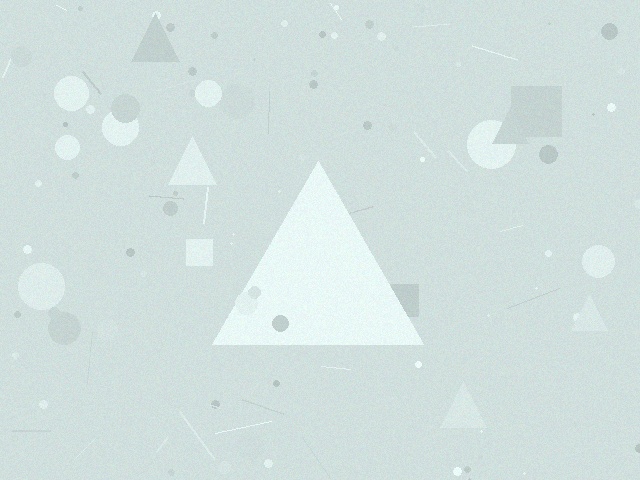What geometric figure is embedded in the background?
A triangle is embedded in the background.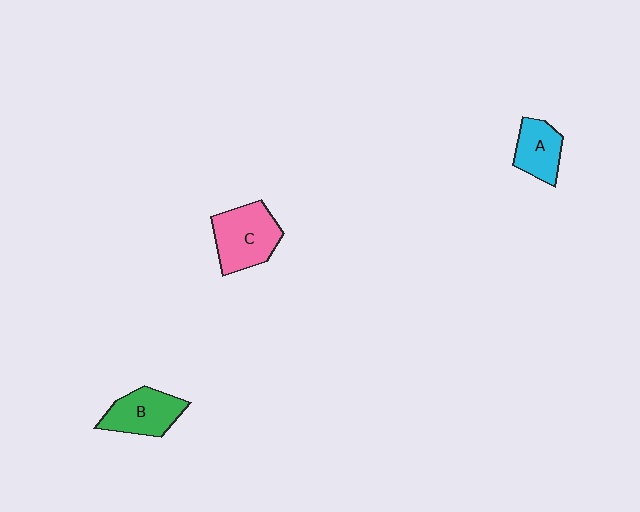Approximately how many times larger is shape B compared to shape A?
Approximately 1.3 times.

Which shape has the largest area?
Shape C (pink).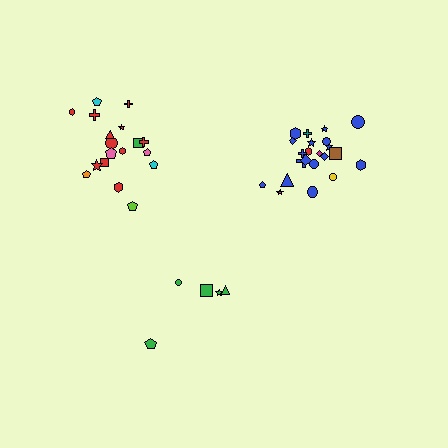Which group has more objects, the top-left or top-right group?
The top-right group.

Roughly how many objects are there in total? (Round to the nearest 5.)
Roughly 45 objects in total.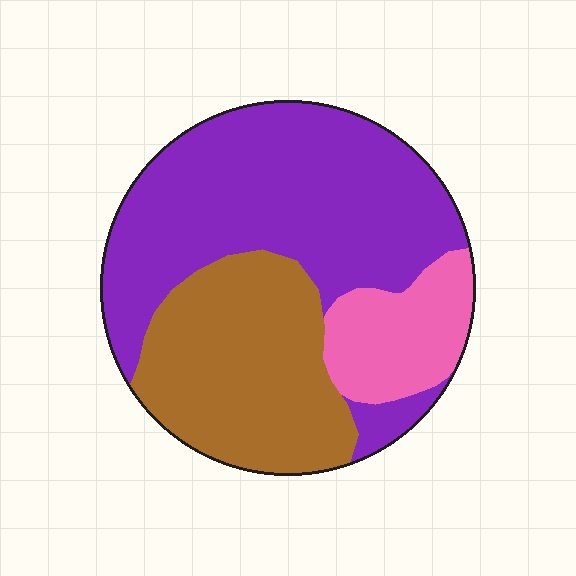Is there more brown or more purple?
Purple.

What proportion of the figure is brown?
Brown takes up about one third (1/3) of the figure.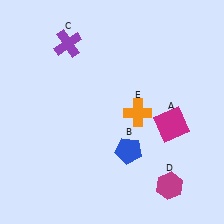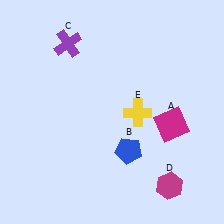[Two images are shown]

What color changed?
The cross (E) changed from orange in Image 1 to yellow in Image 2.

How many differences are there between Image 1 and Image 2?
There is 1 difference between the two images.